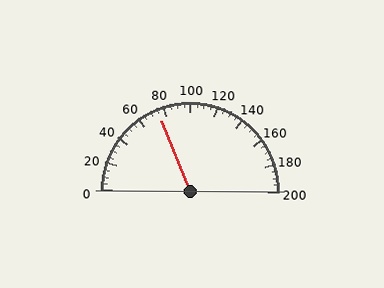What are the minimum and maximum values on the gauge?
The gauge ranges from 0 to 200.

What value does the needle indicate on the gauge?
The needle indicates approximately 75.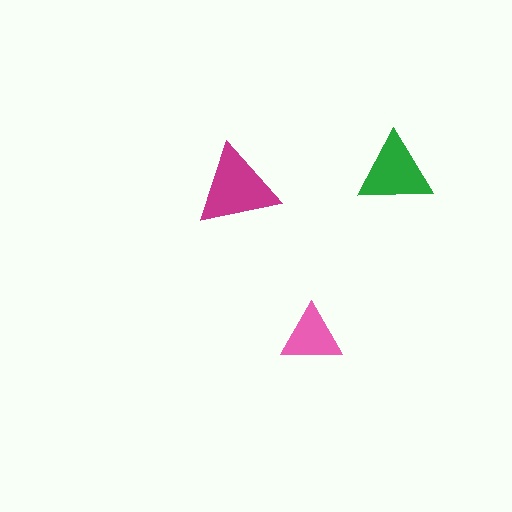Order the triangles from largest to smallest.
the magenta one, the green one, the pink one.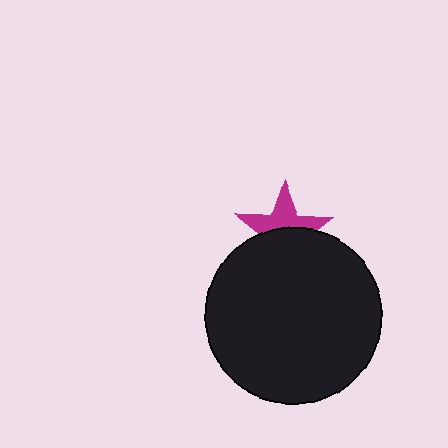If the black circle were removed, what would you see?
You would see the complete magenta star.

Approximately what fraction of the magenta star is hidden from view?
Roughly 52% of the magenta star is hidden behind the black circle.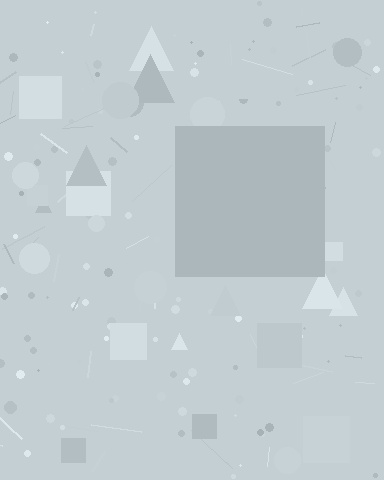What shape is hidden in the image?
A square is hidden in the image.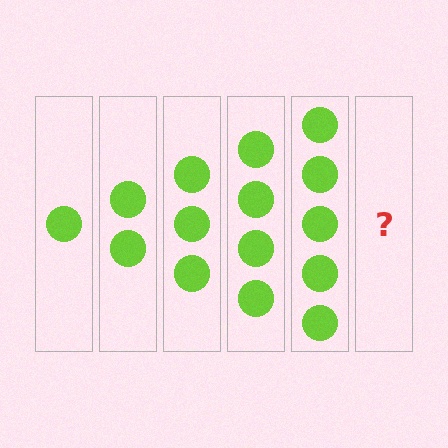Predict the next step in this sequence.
The next step is 6 circles.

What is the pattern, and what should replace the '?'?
The pattern is that each step adds one more circle. The '?' should be 6 circles.